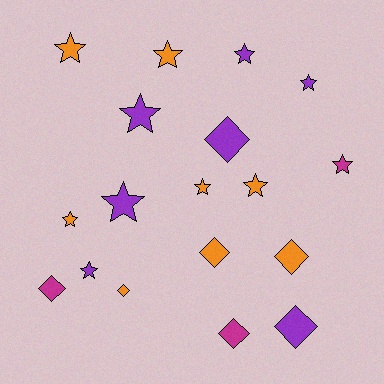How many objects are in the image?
There are 18 objects.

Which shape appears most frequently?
Star, with 11 objects.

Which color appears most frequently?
Orange, with 8 objects.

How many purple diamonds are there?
There are 2 purple diamonds.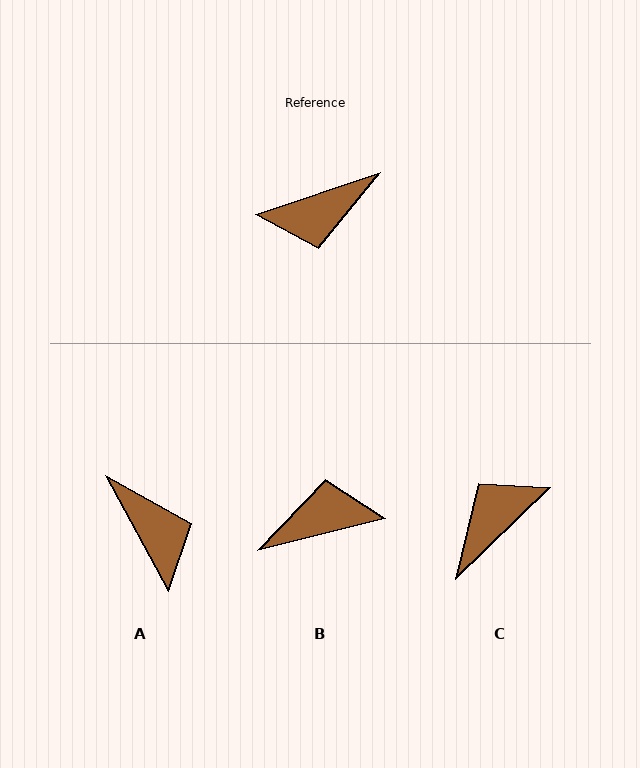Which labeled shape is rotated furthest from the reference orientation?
B, about 175 degrees away.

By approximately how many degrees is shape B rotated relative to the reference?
Approximately 175 degrees counter-clockwise.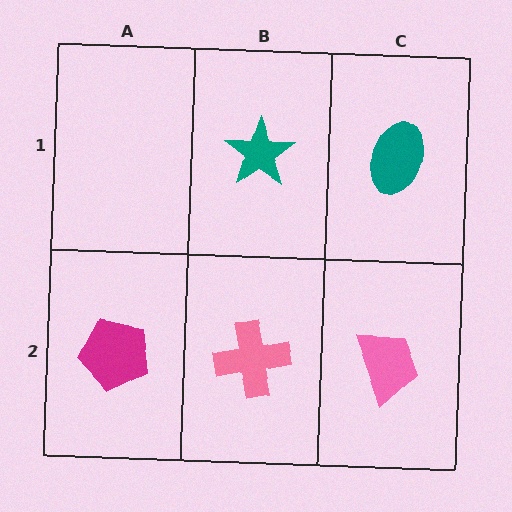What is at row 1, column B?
A teal star.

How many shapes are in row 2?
3 shapes.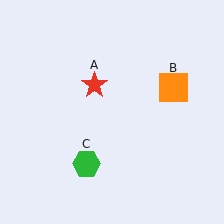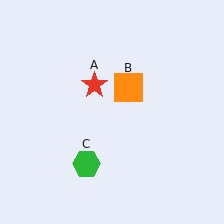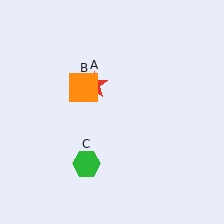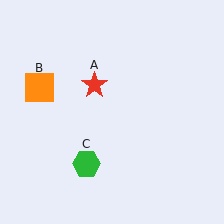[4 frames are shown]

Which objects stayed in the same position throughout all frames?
Red star (object A) and green hexagon (object C) remained stationary.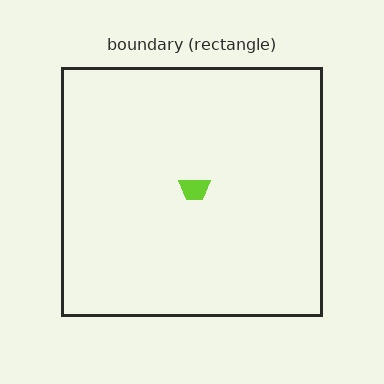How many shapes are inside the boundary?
1 inside, 0 outside.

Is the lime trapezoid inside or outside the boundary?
Inside.